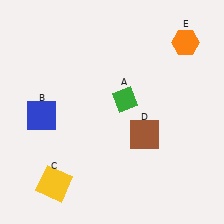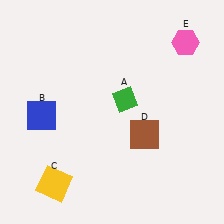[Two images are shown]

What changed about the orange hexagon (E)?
In Image 1, E is orange. In Image 2, it changed to pink.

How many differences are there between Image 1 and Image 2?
There is 1 difference between the two images.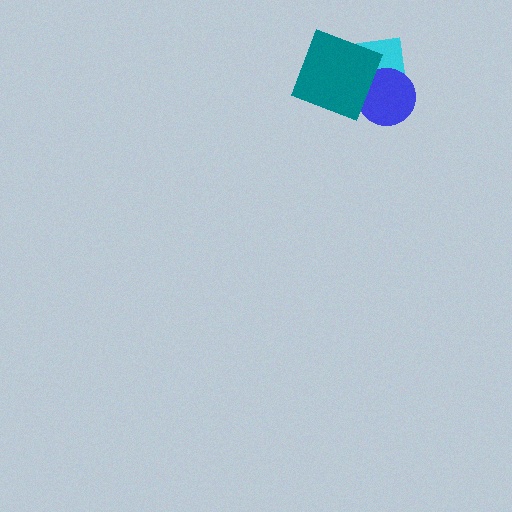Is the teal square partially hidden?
No, no other shape covers it.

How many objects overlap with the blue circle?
2 objects overlap with the blue circle.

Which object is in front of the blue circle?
The teal square is in front of the blue circle.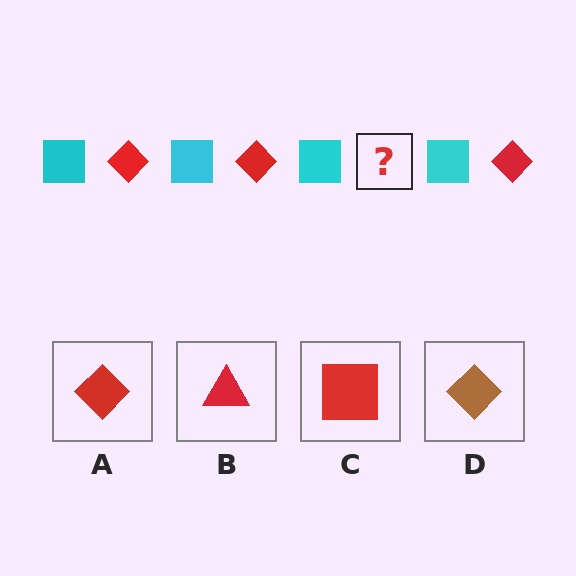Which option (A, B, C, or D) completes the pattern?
A.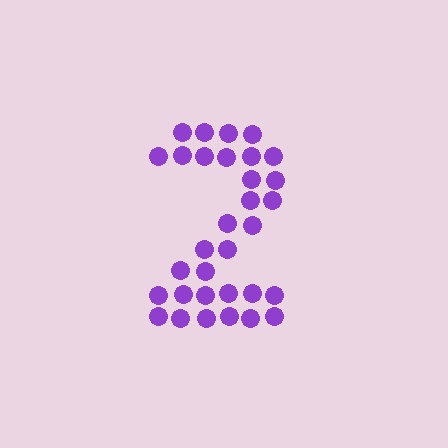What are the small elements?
The small elements are circles.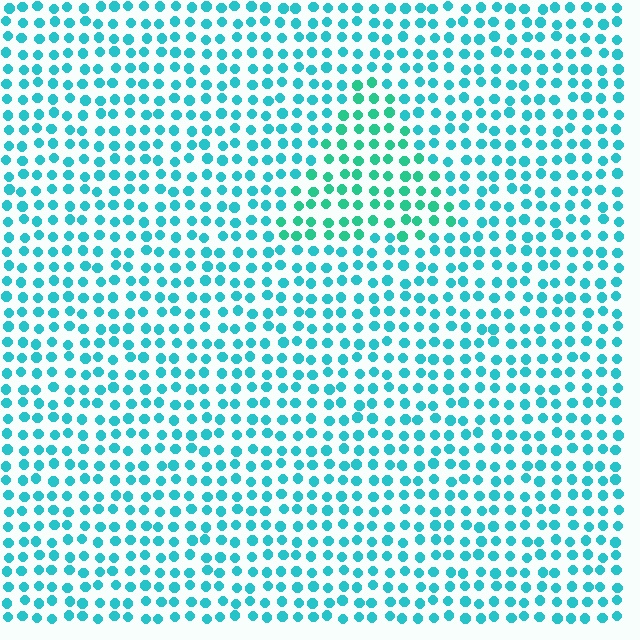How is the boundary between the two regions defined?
The boundary is defined purely by a slight shift in hue (about 25 degrees). Spacing, size, and orientation are identical on both sides.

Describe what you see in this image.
The image is filled with small cyan elements in a uniform arrangement. A triangle-shaped region is visible where the elements are tinted to a slightly different hue, forming a subtle color boundary.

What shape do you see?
I see a triangle.